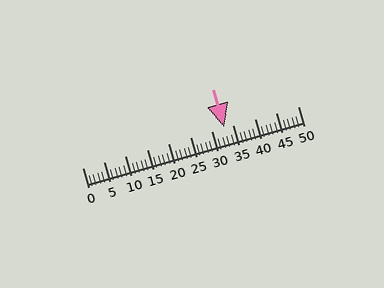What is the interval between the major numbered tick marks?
The major tick marks are spaced 5 units apart.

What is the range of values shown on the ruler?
The ruler shows values from 0 to 50.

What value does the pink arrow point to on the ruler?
The pink arrow points to approximately 33.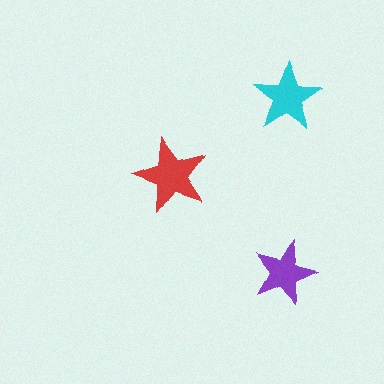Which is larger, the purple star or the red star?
The red one.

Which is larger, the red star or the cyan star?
The red one.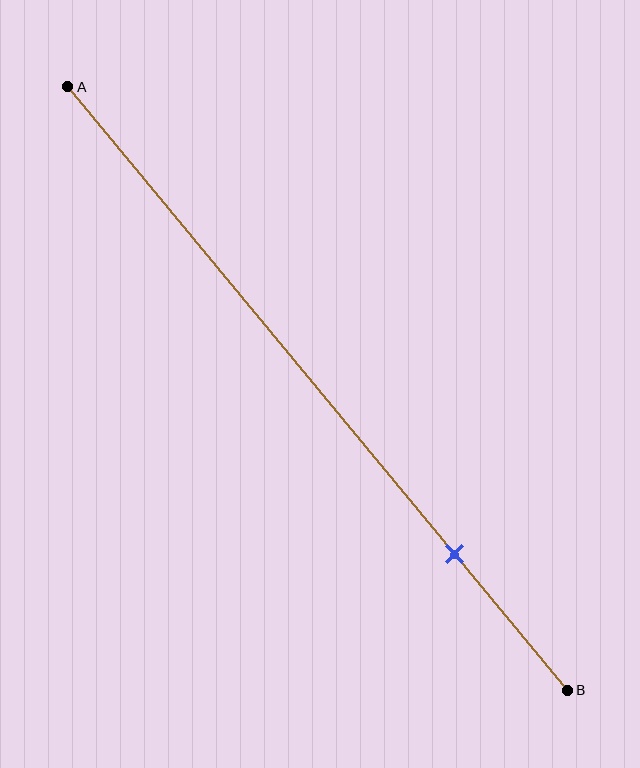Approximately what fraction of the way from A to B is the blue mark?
The blue mark is approximately 75% of the way from A to B.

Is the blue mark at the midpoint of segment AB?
No, the mark is at about 75% from A, not at the 50% midpoint.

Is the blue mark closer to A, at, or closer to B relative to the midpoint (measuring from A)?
The blue mark is closer to point B than the midpoint of segment AB.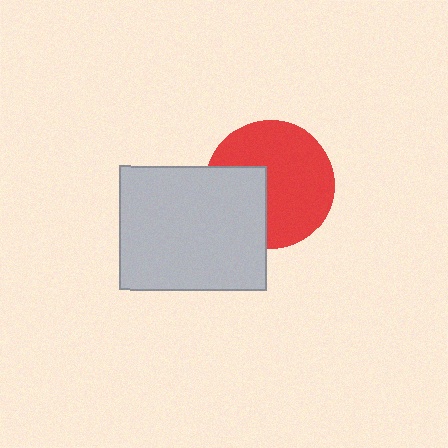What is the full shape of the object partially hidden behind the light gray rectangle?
The partially hidden object is a red circle.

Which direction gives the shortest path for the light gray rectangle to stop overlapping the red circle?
Moving left gives the shortest separation.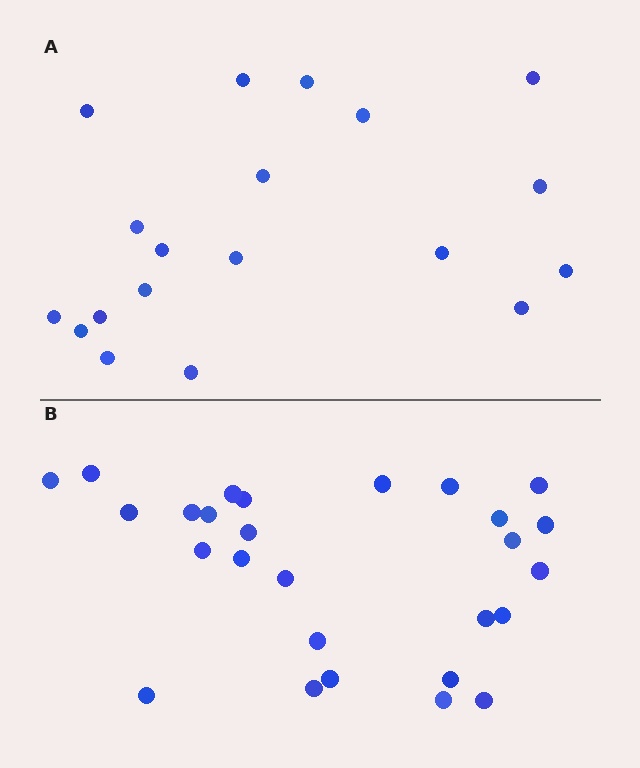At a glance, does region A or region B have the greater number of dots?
Region B (the bottom region) has more dots.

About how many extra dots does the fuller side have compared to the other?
Region B has roughly 8 or so more dots than region A.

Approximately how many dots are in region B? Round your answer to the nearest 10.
About 30 dots. (The exact count is 27, which rounds to 30.)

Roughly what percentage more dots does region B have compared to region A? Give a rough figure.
About 40% more.